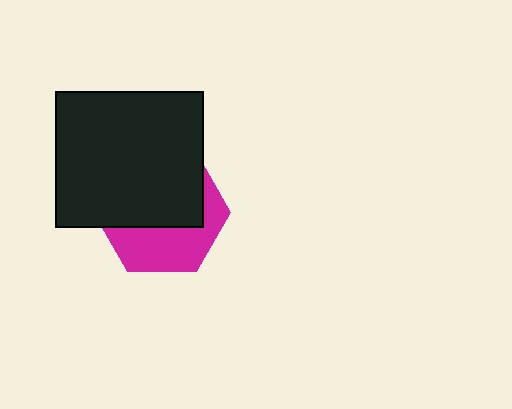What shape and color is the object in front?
The object in front is a black rectangle.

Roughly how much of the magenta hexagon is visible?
A small part of it is visible (roughly 42%).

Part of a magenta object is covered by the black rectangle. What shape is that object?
It is a hexagon.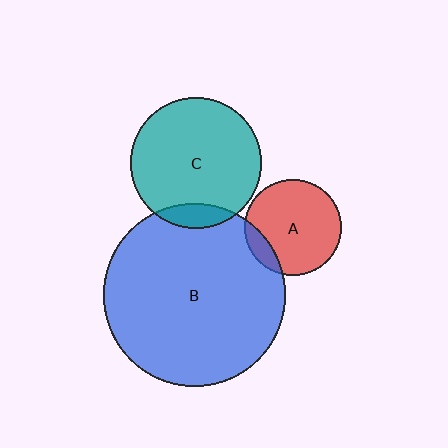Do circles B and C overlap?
Yes.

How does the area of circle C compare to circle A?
Approximately 1.8 times.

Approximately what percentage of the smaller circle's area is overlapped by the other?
Approximately 10%.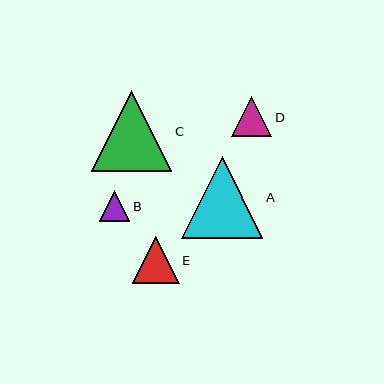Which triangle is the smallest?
Triangle B is the smallest with a size of approximately 31 pixels.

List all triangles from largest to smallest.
From largest to smallest: A, C, E, D, B.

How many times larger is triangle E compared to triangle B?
Triangle E is approximately 1.5 times the size of triangle B.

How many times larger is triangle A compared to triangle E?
Triangle A is approximately 1.7 times the size of triangle E.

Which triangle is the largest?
Triangle A is the largest with a size of approximately 82 pixels.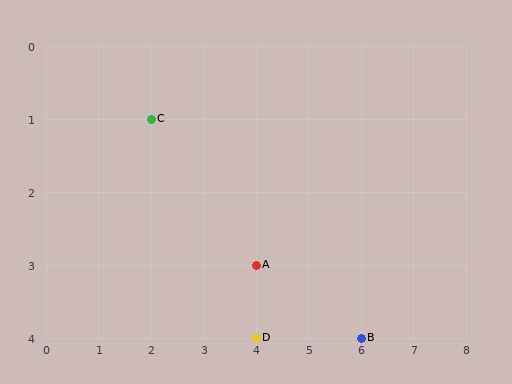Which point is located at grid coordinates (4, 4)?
Point D is at (4, 4).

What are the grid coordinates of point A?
Point A is at grid coordinates (4, 3).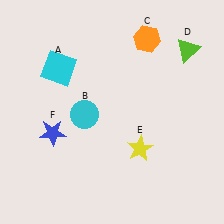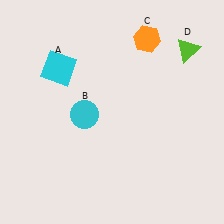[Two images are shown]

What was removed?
The blue star (F), the yellow star (E) were removed in Image 2.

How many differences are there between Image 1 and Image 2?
There are 2 differences between the two images.